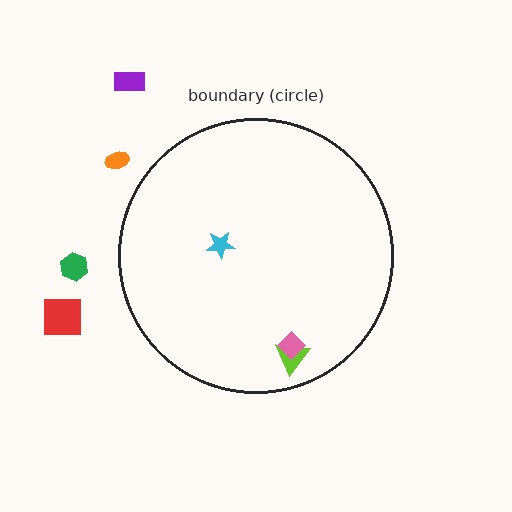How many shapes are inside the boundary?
3 inside, 4 outside.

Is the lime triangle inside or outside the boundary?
Inside.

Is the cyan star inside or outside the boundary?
Inside.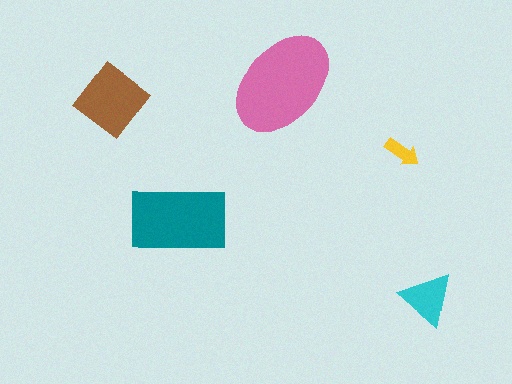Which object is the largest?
The pink ellipse.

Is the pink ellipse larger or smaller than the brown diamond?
Larger.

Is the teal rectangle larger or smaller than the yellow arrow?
Larger.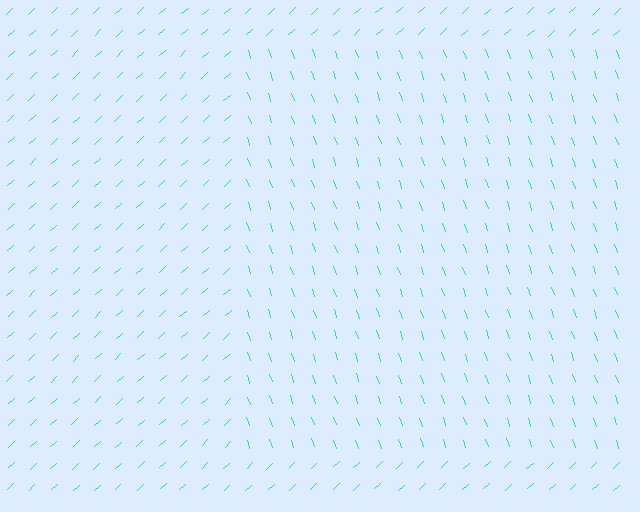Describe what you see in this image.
The image is filled with small cyan line segments. A rectangle region in the image has lines oriented differently from the surrounding lines, creating a visible texture boundary.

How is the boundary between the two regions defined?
The boundary is defined purely by a change in line orientation (approximately 66 degrees difference). All lines are the same color and thickness.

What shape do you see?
I see a rectangle.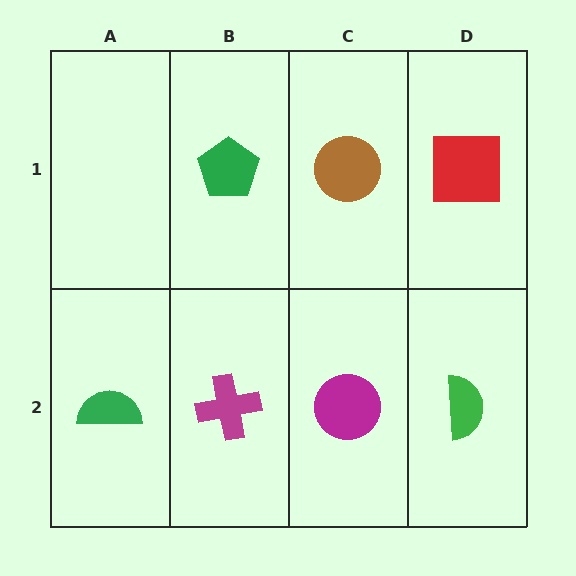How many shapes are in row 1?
3 shapes.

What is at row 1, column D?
A red square.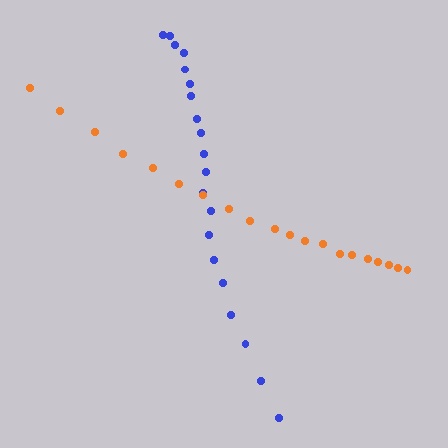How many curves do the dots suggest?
There are 2 distinct paths.